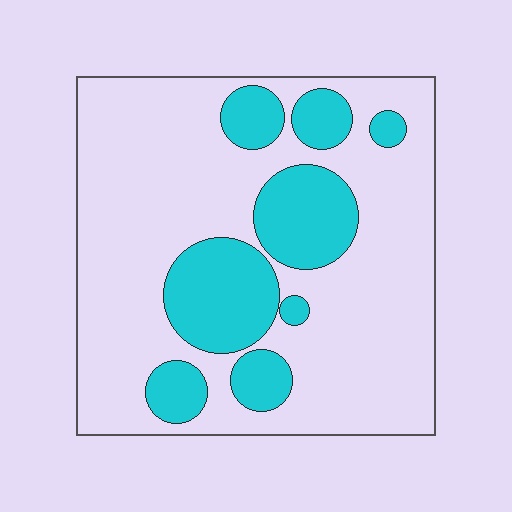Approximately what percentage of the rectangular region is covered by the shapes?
Approximately 25%.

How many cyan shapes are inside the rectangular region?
8.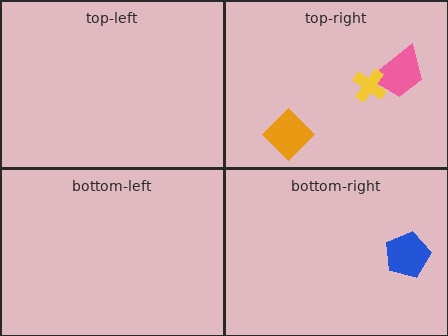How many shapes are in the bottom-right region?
1.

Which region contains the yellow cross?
The top-right region.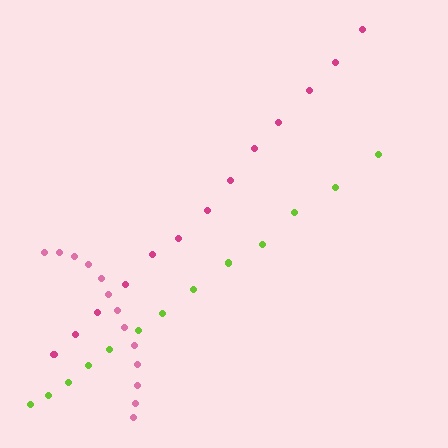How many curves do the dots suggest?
There are 3 distinct paths.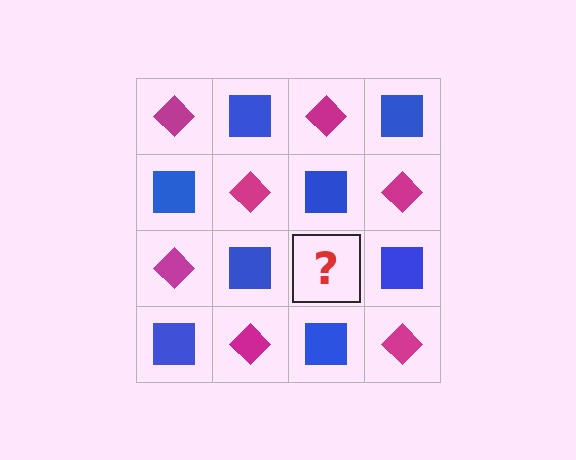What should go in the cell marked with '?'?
The missing cell should contain a magenta diamond.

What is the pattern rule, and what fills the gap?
The rule is that it alternates magenta diamond and blue square in a checkerboard pattern. The gap should be filled with a magenta diamond.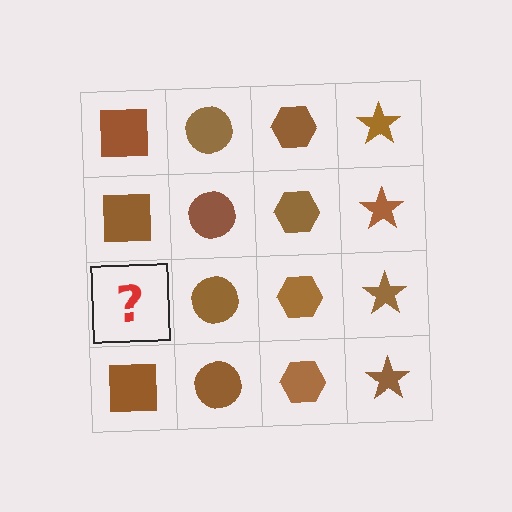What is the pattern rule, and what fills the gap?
The rule is that each column has a consistent shape. The gap should be filled with a brown square.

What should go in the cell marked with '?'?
The missing cell should contain a brown square.